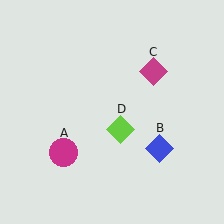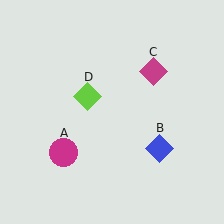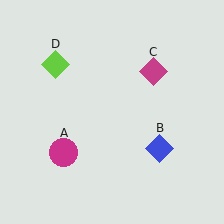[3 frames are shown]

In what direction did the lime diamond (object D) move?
The lime diamond (object D) moved up and to the left.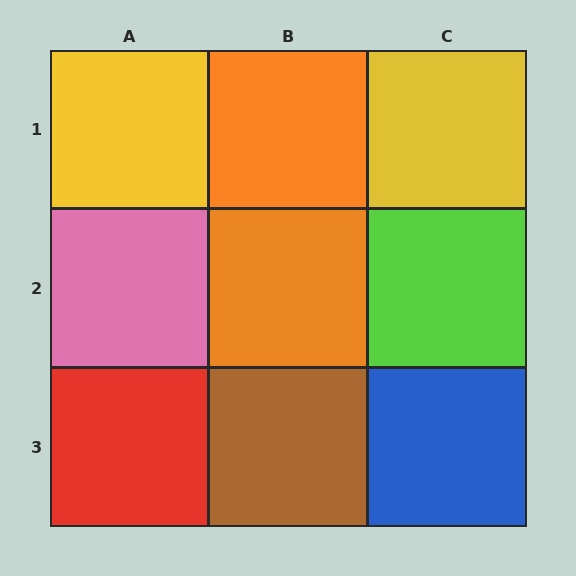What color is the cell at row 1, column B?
Orange.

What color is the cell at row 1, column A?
Yellow.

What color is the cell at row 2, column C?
Lime.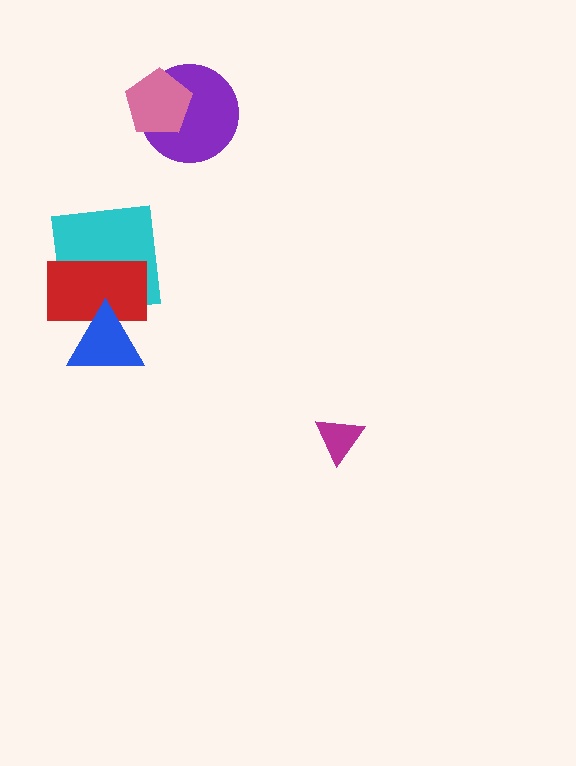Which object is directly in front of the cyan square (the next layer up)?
The red rectangle is directly in front of the cyan square.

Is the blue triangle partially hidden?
No, no other shape covers it.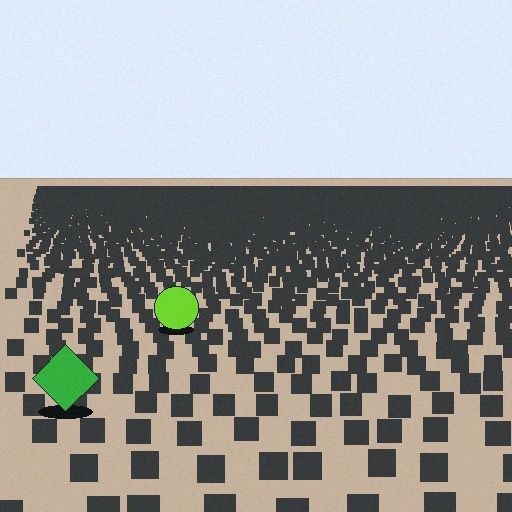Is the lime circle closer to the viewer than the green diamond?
No. The green diamond is closer — you can tell from the texture gradient: the ground texture is coarser near it.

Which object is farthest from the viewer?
The lime circle is farthest from the viewer. It appears smaller and the ground texture around it is denser.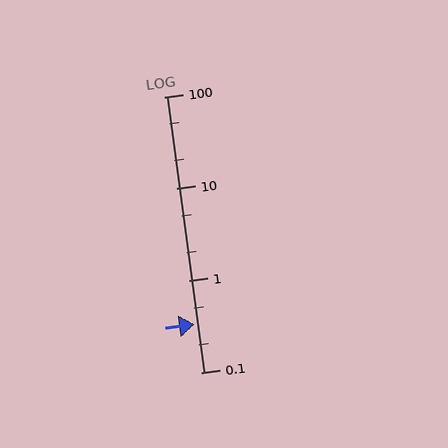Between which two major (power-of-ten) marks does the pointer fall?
The pointer is between 0.1 and 1.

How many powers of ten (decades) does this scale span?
The scale spans 3 decades, from 0.1 to 100.